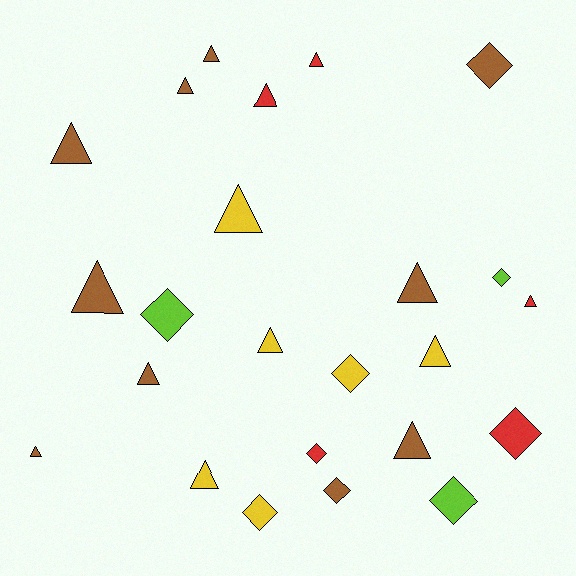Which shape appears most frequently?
Triangle, with 15 objects.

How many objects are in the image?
There are 24 objects.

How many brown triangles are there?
There are 8 brown triangles.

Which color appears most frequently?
Brown, with 10 objects.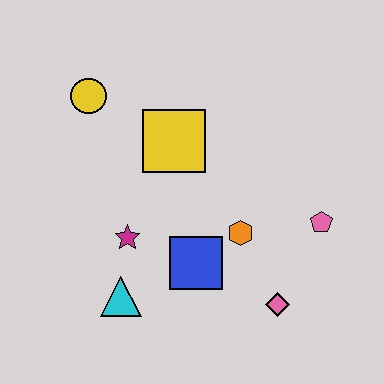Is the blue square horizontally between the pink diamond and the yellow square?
Yes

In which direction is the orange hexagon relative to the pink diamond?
The orange hexagon is above the pink diamond.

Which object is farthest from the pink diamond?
The yellow circle is farthest from the pink diamond.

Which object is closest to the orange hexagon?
The blue square is closest to the orange hexagon.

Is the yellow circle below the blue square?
No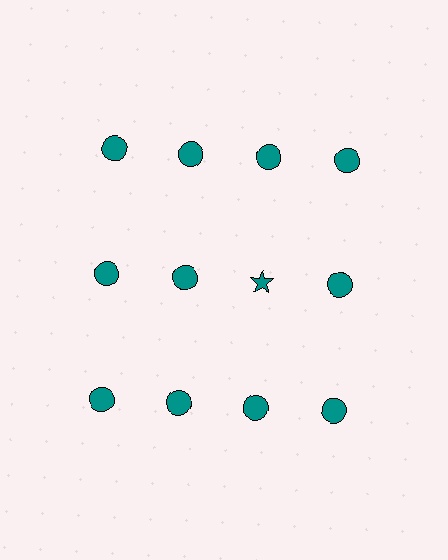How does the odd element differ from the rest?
It has a different shape: star instead of circle.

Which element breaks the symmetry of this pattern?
The teal star in the second row, center column breaks the symmetry. All other shapes are teal circles.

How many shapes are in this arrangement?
There are 12 shapes arranged in a grid pattern.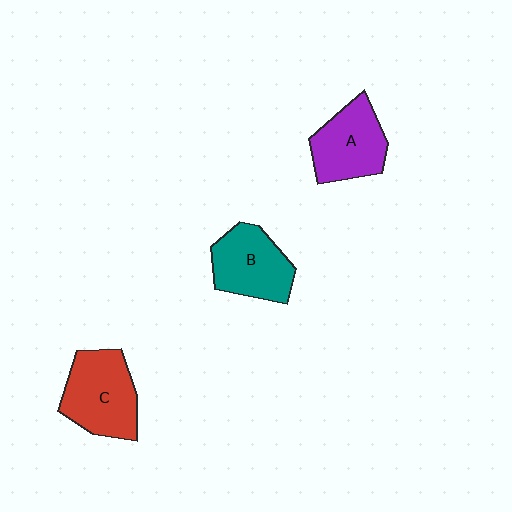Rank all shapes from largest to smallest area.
From largest to smallest: C (red), B (teal), A (purple).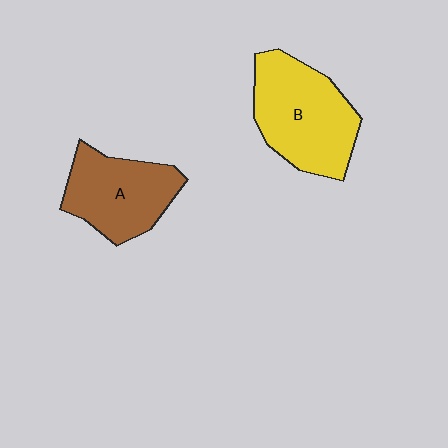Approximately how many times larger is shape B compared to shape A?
Approximately 1.2 times.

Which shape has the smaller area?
Shape A (brown).